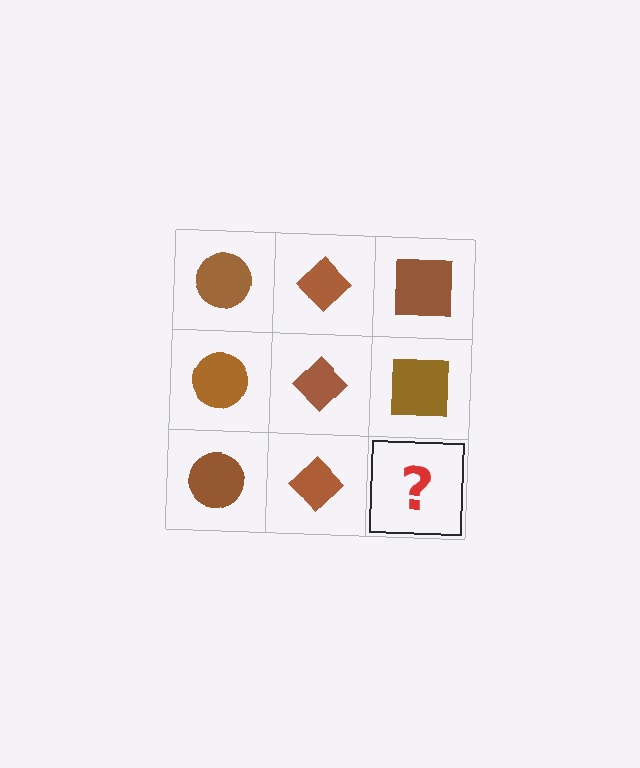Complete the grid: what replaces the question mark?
The question mark should be replaced with a brown square.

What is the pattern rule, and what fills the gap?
The rule is that each column has a consistent shape. The gap should be filled with a brown square.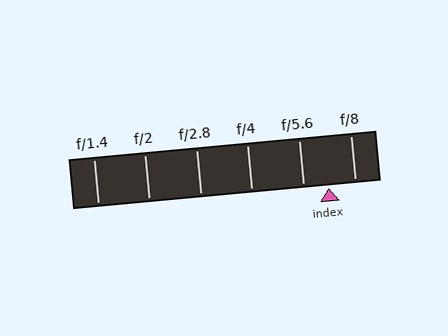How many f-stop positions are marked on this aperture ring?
There are 6 f-stop positions marked.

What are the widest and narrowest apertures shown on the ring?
The widest aperture shown is f/1.4 and the narrowest is f/8.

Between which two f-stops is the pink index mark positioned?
The index mark is between f/5.6 and f/8.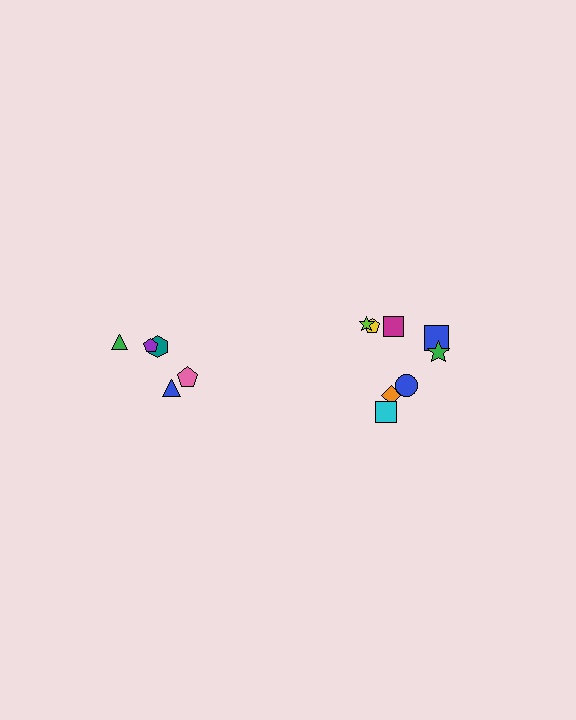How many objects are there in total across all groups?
There are 13 objects.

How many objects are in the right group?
There are 8 objects.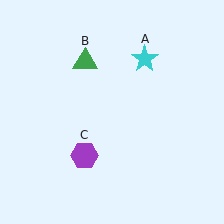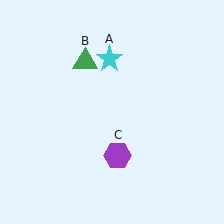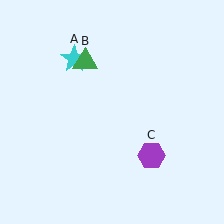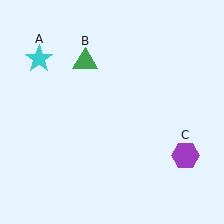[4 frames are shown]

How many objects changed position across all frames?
2 objects changed position: cyan star (object A), purple hexagon (object C).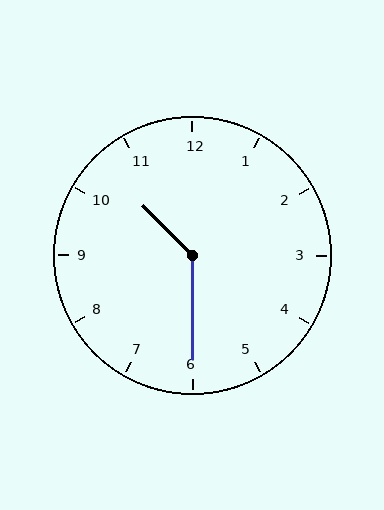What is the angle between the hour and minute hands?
Approximately 135 degrees.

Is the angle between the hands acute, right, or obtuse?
It is obtuse.